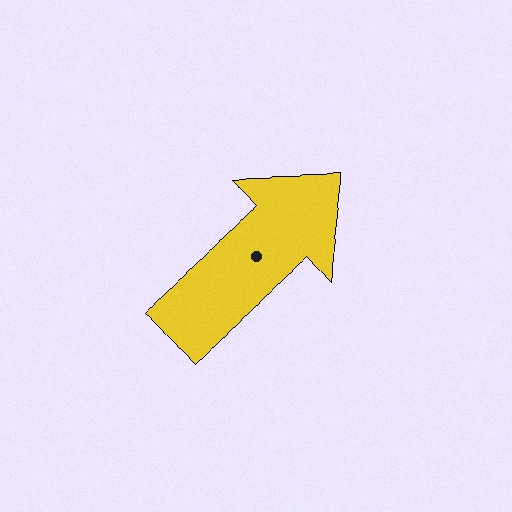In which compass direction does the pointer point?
Northeast.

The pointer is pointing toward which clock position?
Roughly 2 o'clock.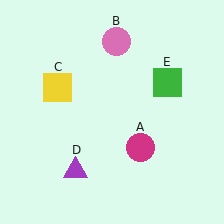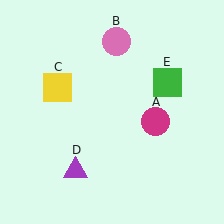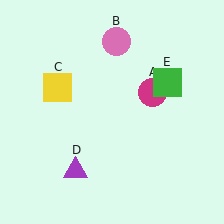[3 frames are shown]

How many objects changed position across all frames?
1 object changed position: magenta circle (object A).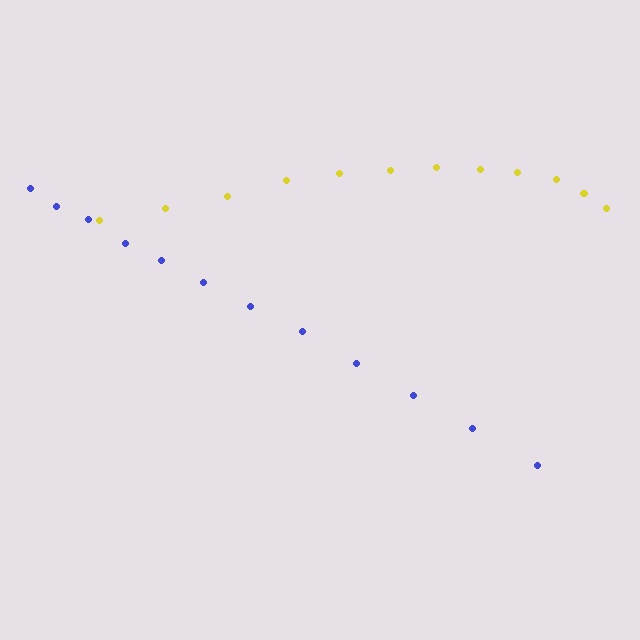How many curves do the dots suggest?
There are 2 distinct paths.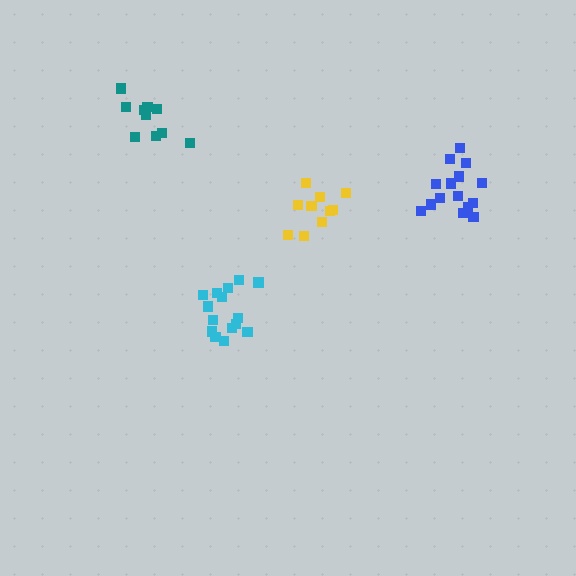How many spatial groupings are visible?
There are 4 spatial groupings.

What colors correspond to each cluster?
The clusters are colored: yellow, cyan, blue, teal.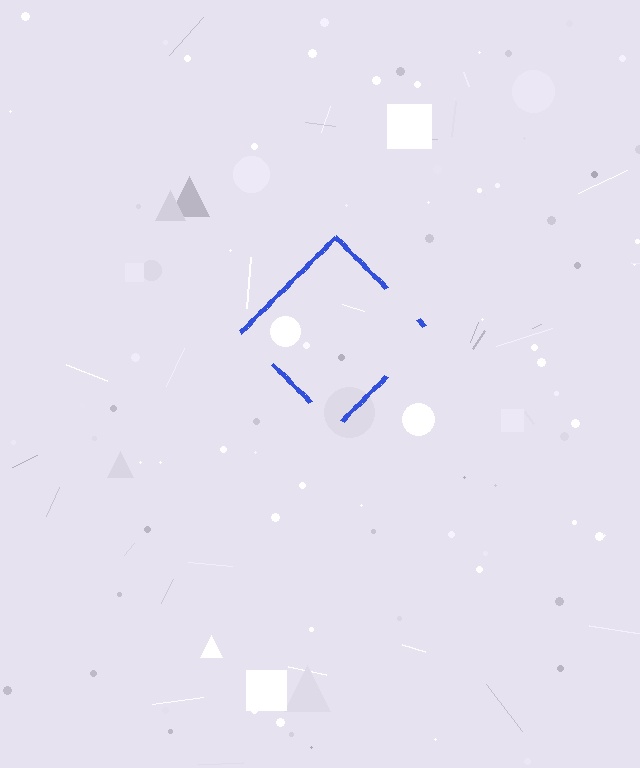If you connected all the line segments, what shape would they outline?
They would outline a diamond.